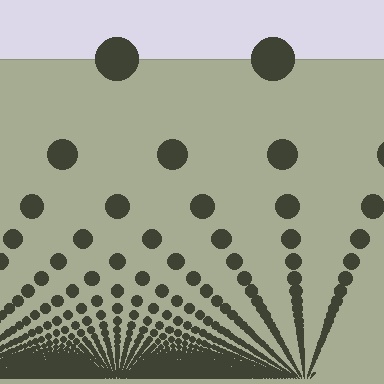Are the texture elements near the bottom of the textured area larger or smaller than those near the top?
Smaller. The gradient is inverted — elements near the bottom are smaller and denser.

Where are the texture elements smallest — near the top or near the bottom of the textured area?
Near the bottom.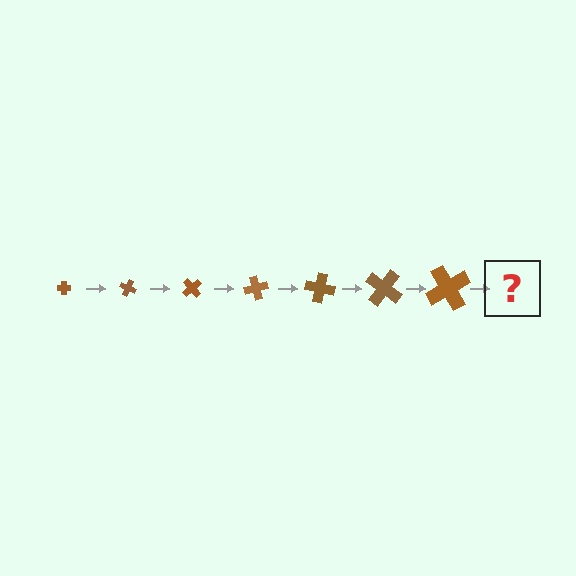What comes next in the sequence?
The next element should be a cross, larger than the previous one and rotated 175 degrees from the start.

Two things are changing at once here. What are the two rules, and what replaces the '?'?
The two rules are that the cross grows larger each step and it rotates 25 degrees each step. The '?' should be a cross, larger than the previous one and rotated 175 degrees from the start.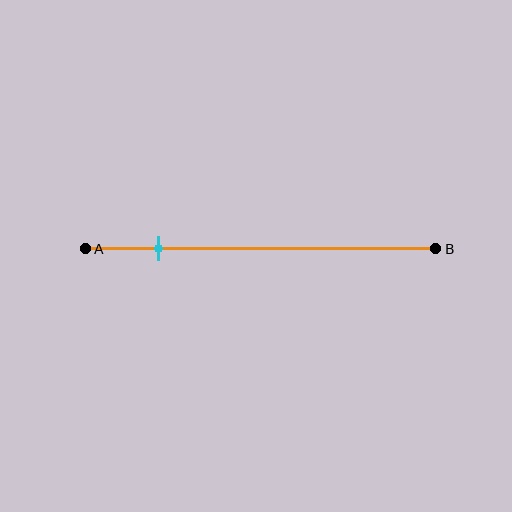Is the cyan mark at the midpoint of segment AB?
No, the mark is at about 20% from A, not at the 50% midpoint.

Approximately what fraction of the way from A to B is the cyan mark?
The cyan mark is approximately 20% of the way from A to B.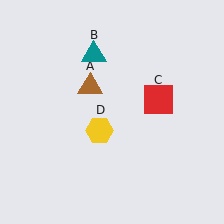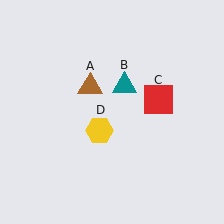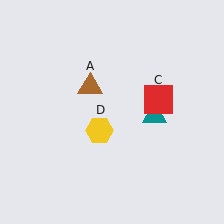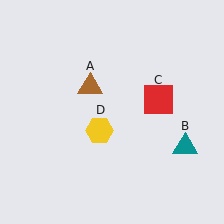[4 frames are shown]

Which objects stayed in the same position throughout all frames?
Brown triangle (object A) and red square (object C) and yellow hexagon (object D) remained stationary.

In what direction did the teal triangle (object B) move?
The teal triangle (object B) moved down and to the right.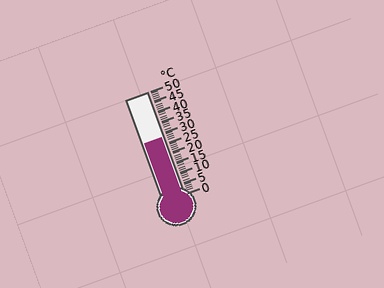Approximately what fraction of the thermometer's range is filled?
The thermometer is filled to approximately 55% of its range.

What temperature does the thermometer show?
The thermometer shows approximately 28°C.